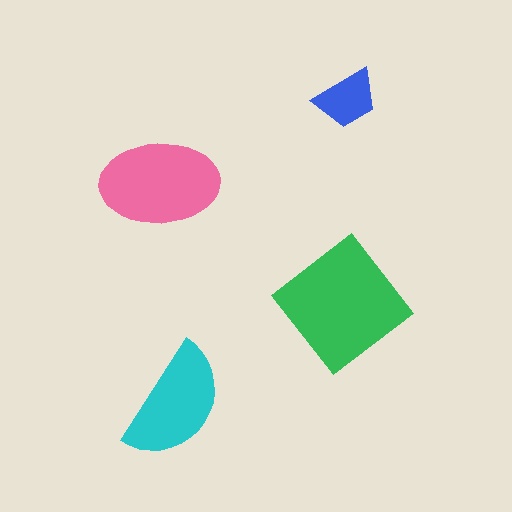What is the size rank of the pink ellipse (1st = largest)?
2nd.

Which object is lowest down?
The cyan semicircle is bottommost.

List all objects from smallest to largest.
The blue trapezoid, the cyan semicircle, the pink ellipse, the green diamond.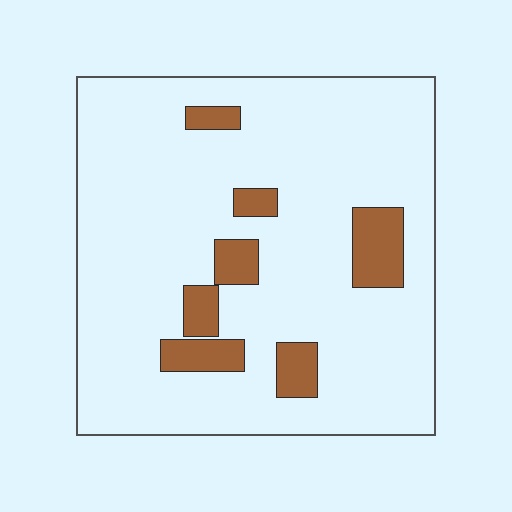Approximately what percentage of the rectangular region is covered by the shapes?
Approximately 10%.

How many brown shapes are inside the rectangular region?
7.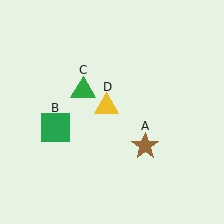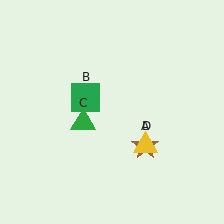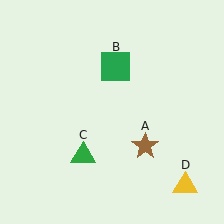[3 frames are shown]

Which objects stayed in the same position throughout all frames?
Brown star (object A) remained stationary.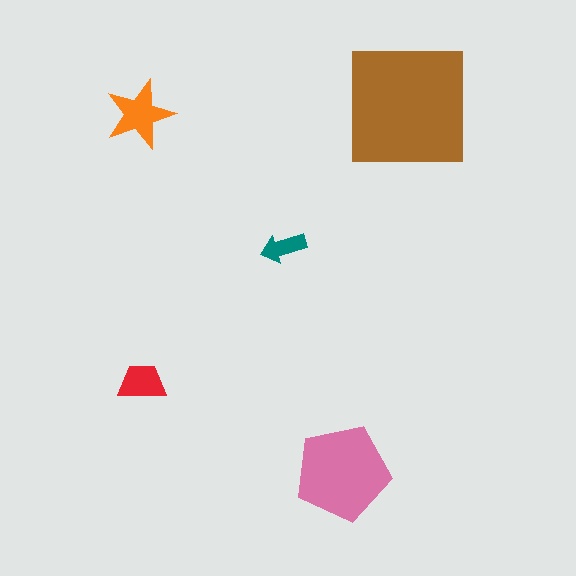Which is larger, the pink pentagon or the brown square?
The brown square.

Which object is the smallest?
The teal arrow.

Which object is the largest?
The brown square.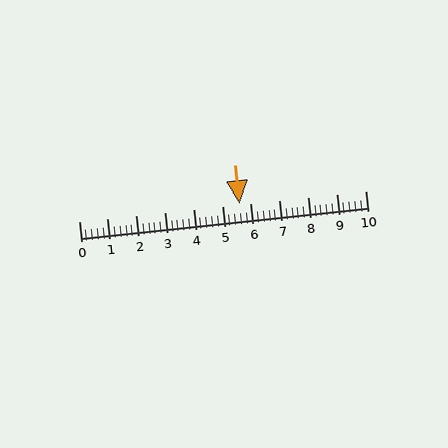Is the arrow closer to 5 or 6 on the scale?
The arrow is closer to 6.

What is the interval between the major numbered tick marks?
The major tick marks are spaced 1 units apart.